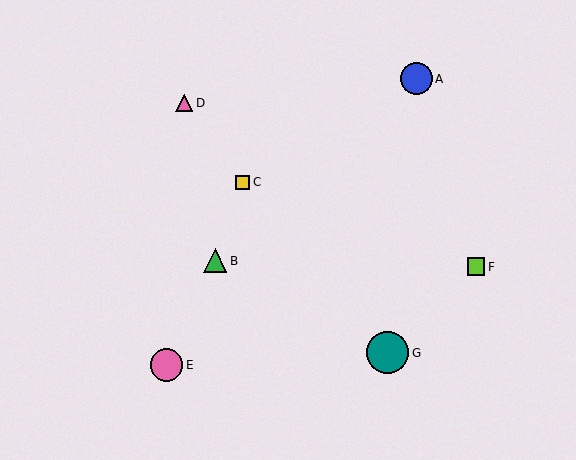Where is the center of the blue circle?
The center of the blue circle is at (416, 79).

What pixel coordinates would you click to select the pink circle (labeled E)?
Click at (167, 365) to select the pink circle E.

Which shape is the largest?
The teal circle (labeled G) is the largest.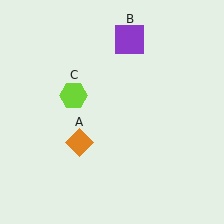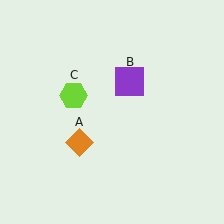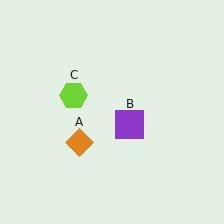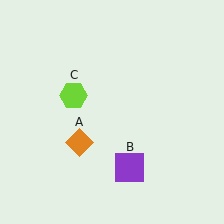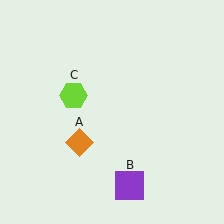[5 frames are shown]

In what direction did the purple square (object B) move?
The purple square (object B) moved down.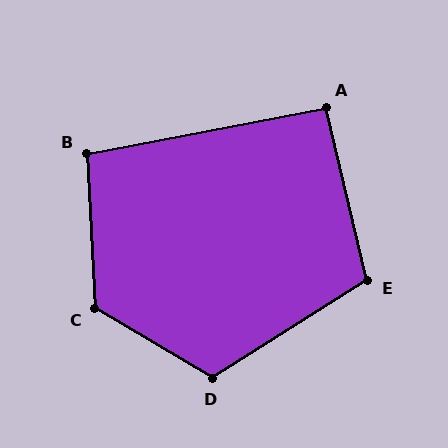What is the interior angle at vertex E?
Approximately 108 degrees (obtuse).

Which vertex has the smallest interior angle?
A, at approximately 93 degrees.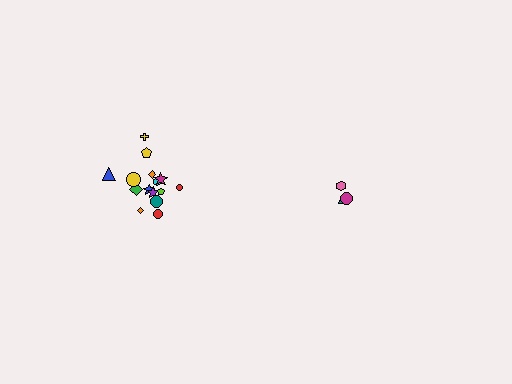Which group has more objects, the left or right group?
The left group.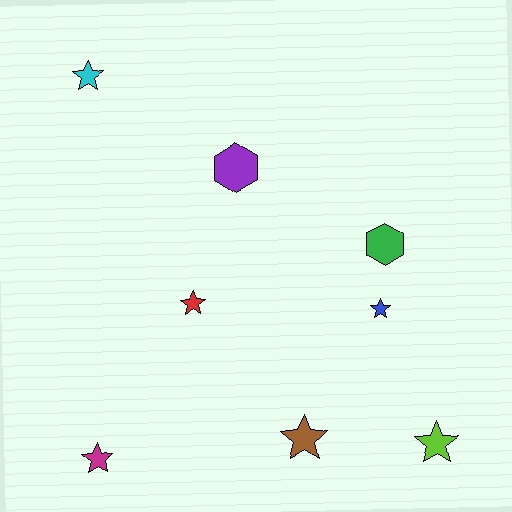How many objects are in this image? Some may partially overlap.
There are 8 objects.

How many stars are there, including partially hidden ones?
There are 6 stars.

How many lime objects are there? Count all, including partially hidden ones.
There is 1 lime object.